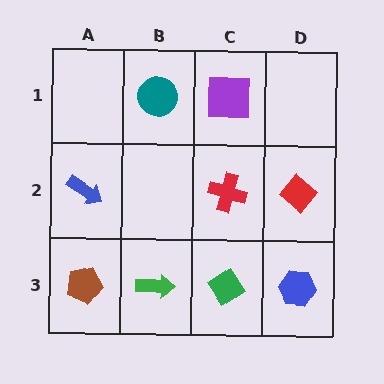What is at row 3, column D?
A blue hexagon.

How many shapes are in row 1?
2 shapes.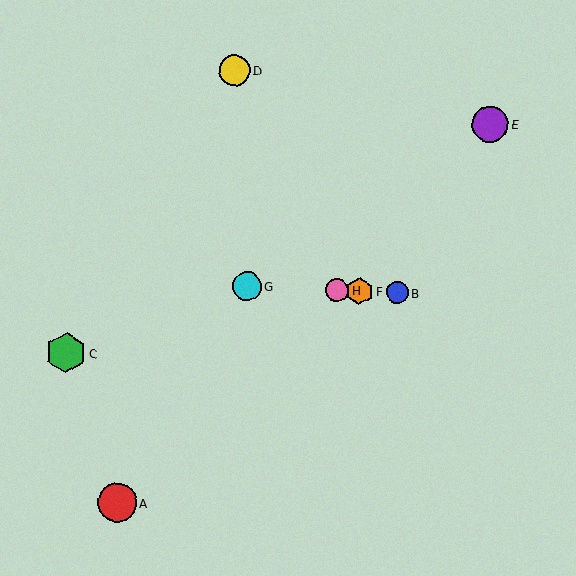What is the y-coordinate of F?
Object F is at y≈291.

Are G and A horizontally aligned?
No, G is at y≈286 and A is at y≈503.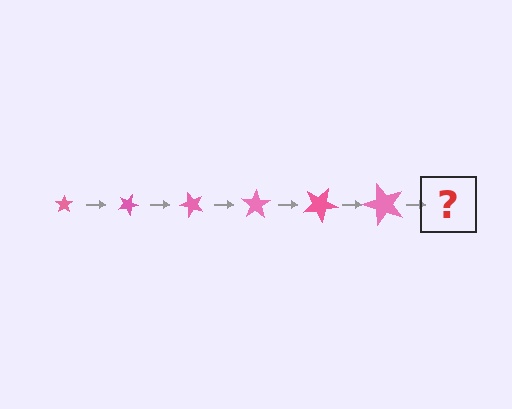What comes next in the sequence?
The next element should be a star, larger than the previous one and rotated 150 degrees from the start.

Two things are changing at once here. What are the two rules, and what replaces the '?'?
The two rules are that the star grows larger each step and it rotates 25 degrees each step. The '?' should be a star, larger than the previous one and rotated 150 degrees from the start.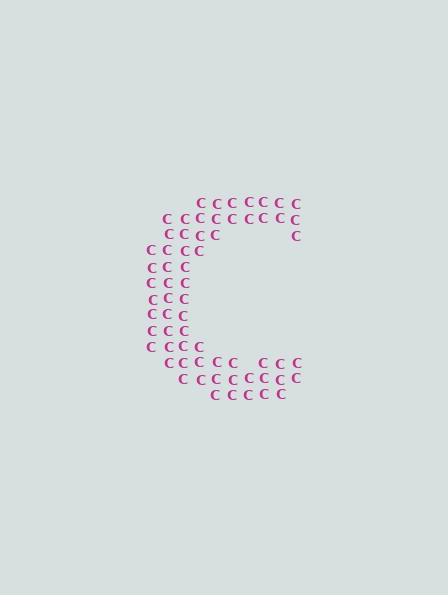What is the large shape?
The large shape is the letter C.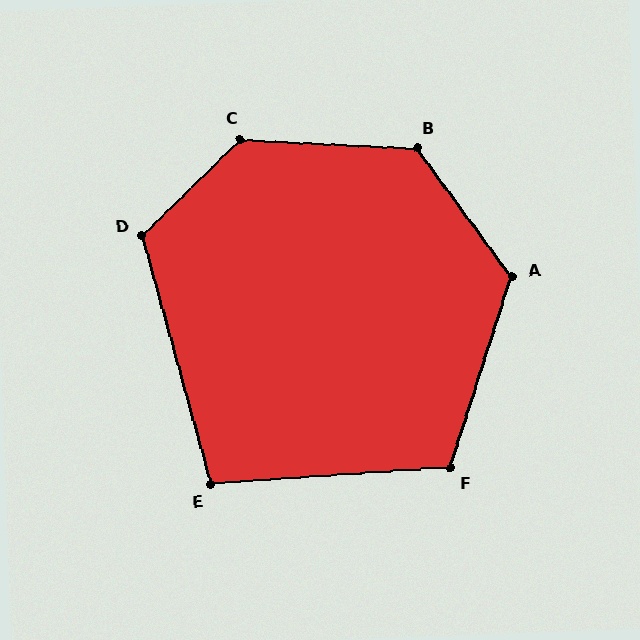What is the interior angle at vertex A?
Approximately 126 degrees (obtuse).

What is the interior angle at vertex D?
Approximately 119 degrees (obtuse).